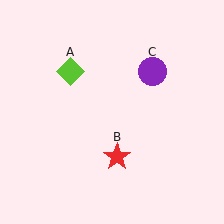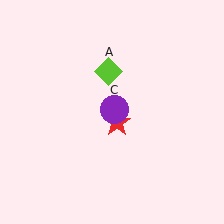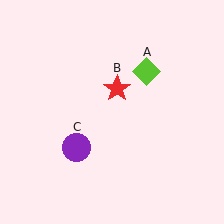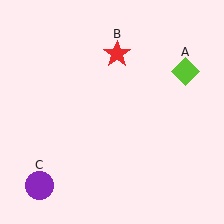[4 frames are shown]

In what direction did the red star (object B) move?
The red star (object B) moved up.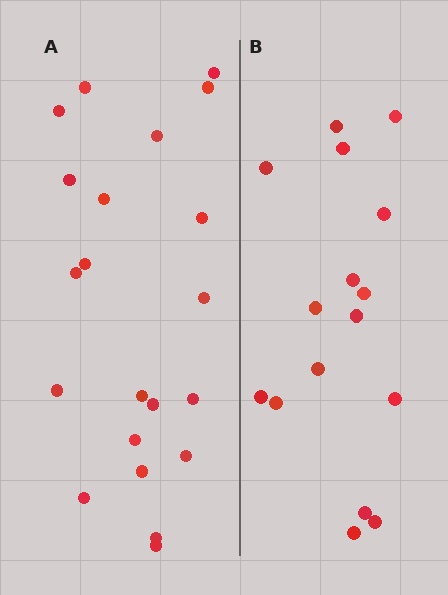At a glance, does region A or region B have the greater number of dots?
Region A (the left region) has more dots.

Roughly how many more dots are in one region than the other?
Region A has about 5 more dots than region B.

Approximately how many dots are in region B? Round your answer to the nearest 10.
About 20 dots. (The exact count is 16, which rounds to 20.)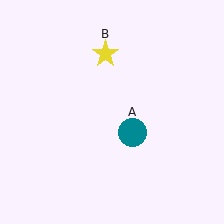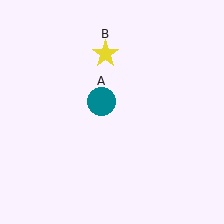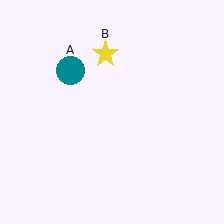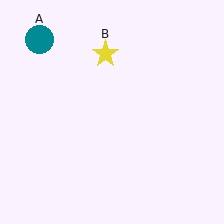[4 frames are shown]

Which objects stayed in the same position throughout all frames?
Yellow star (object B) remained stationary.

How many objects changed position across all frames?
1 object changed position: teal circle (object A).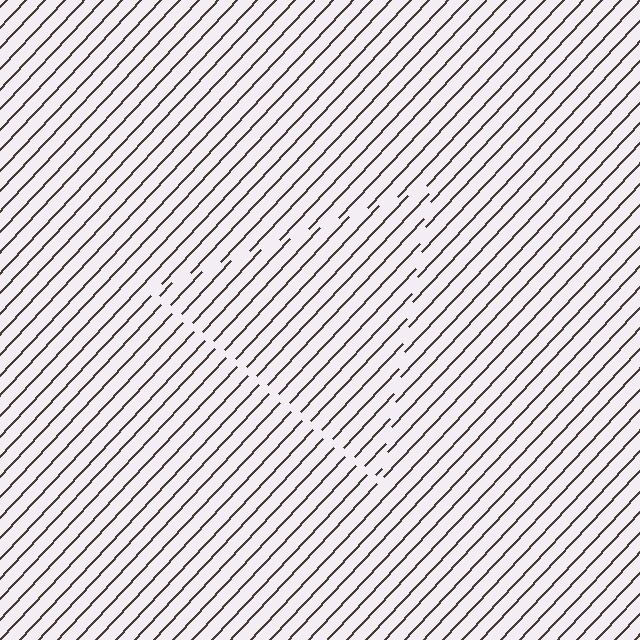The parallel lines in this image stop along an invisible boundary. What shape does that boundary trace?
An illusory triangle. The interior of the shape contains the same grating, shifted by half a period — the contour is defined by the phase discontinuity where line-ends from the inner and outer gratings abut.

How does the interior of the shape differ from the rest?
The interior of the shape contains the same grating, shifted by half a period — the contour is defined by the phase discontinuity where line-ends from the inner and outer gratings abut.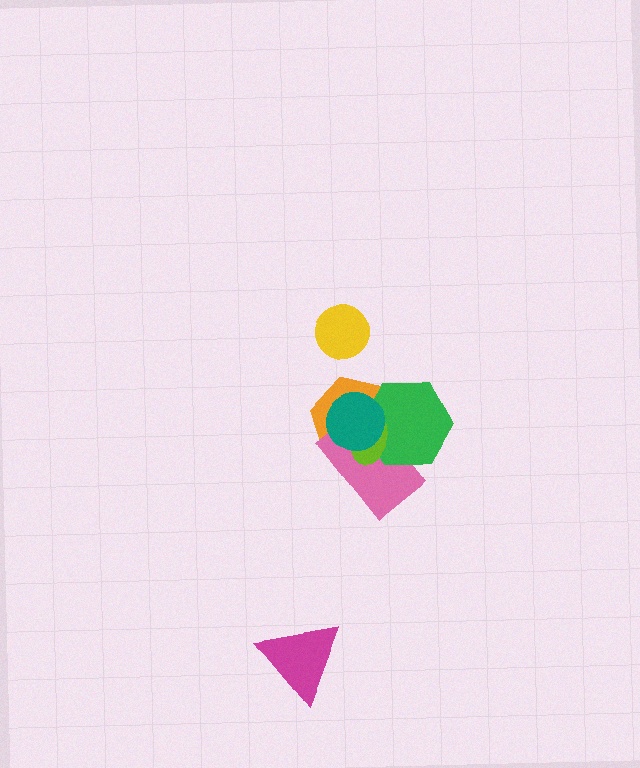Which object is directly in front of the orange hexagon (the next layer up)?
The pink rectangle is directly in front of the orange hexagon.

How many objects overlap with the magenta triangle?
0 objects overlap with the magenta triangle.